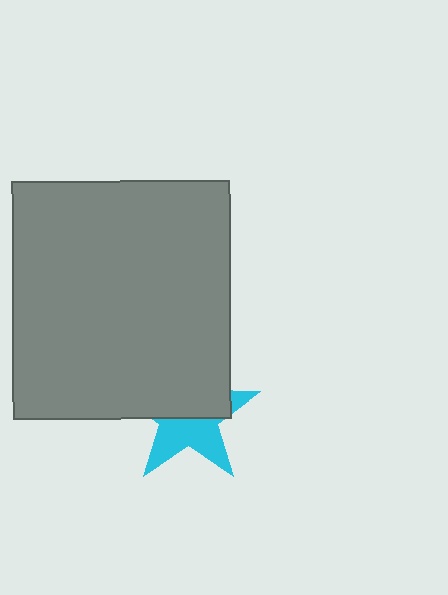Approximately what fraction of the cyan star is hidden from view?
Roughly 55% of the cyan star is hidden behind the gray rectangle.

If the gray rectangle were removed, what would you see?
You would see the complete cyan star.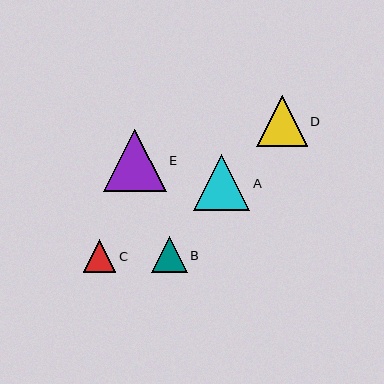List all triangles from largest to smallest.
From largest to smallest: E, A, D, B, C.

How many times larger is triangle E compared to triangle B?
Triangle E is approximately 1.7 times the size of triangle B.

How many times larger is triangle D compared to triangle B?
Triangle D is approximately 1.4 times the size of triangle B.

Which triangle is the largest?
Triangle E is the largest with a size of approximately 62 pixels.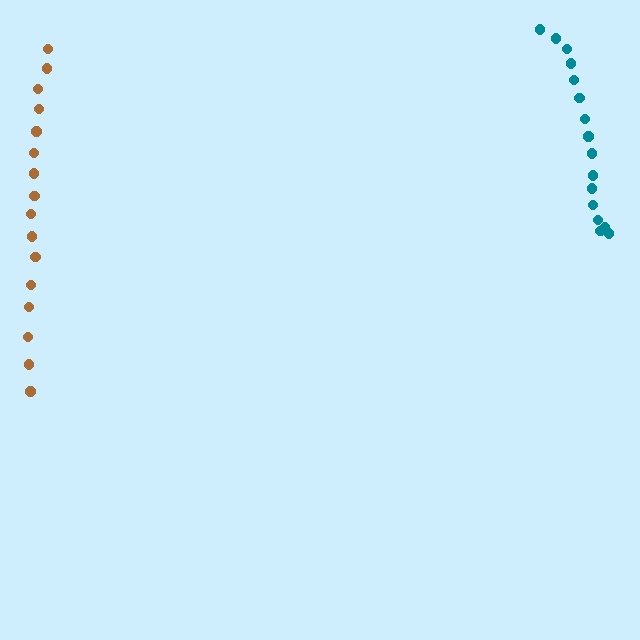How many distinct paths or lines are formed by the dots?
There are 2 distinct paths.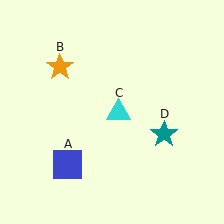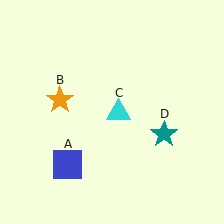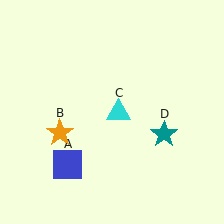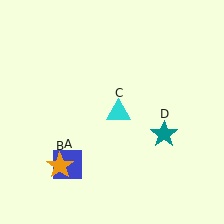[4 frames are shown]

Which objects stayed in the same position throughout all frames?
Blue square (object A) and cyan triangle (object C) and teal star (object D) remained stationary.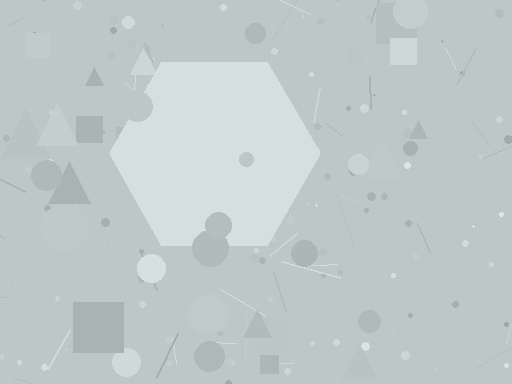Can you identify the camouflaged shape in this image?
The camouflaged shape is a hexagon.